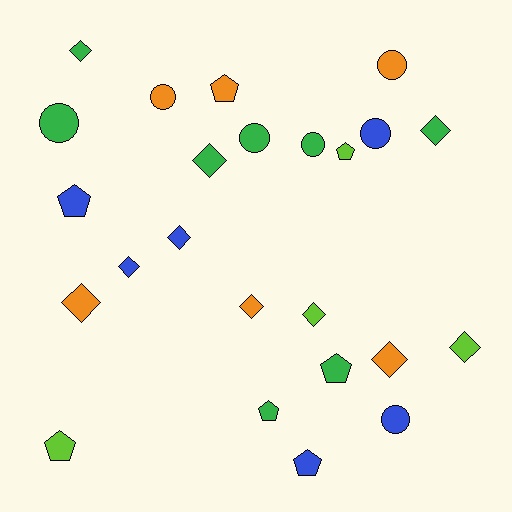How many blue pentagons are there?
There are 2 blue pentagons.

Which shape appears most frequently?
Diamond, with 10 objects.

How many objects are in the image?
There are 24 objects.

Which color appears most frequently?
Green, with 8 objects.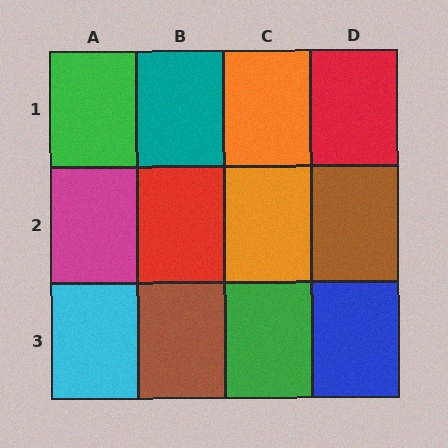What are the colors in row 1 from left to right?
Green, teal, orange, red.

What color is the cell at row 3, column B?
Brown.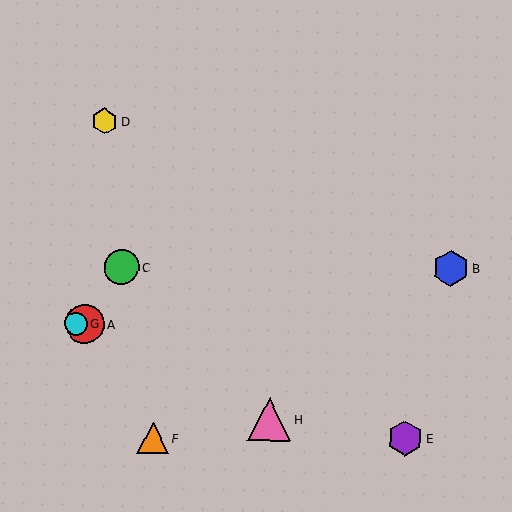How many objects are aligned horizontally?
2 objects (A, G) are aligned horizontally.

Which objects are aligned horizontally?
Objects A, G are aligned horizontally.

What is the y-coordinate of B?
Object B is at y≈268.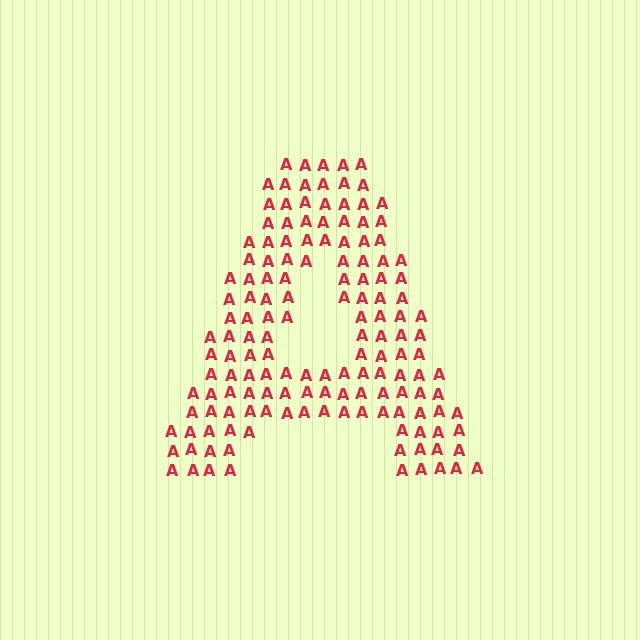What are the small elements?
The small elements are letter A's.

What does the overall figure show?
The overall figure shows the letter A.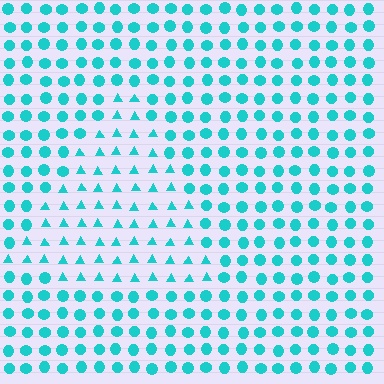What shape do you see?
I see a triangle.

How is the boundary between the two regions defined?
The boundary is defined by a change in element shape: triangles inside vs. circles outside. All elements share the same color and spacing.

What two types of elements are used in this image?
The image uses triangles inside the triangle region and circles outside it.